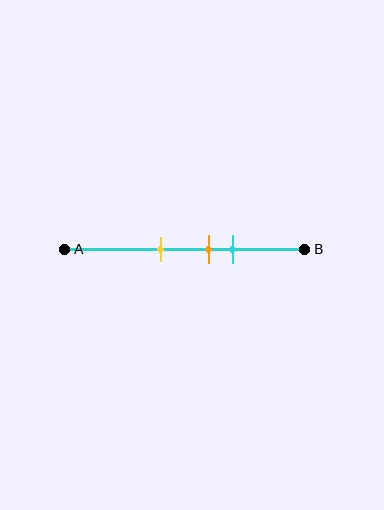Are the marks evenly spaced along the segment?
Yes, the marks are approximately evenly spaced.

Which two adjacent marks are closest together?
The orange and cyan marks are the closest adjacent pair.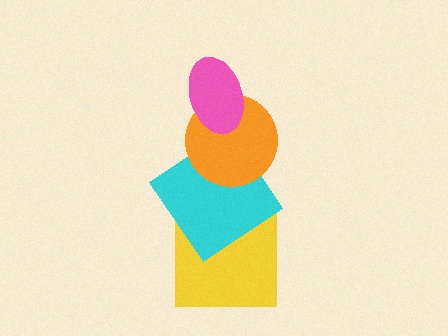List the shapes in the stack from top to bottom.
From top to bottom: the pink ellipse, the orange circle, the cyan diamond, the yellow square.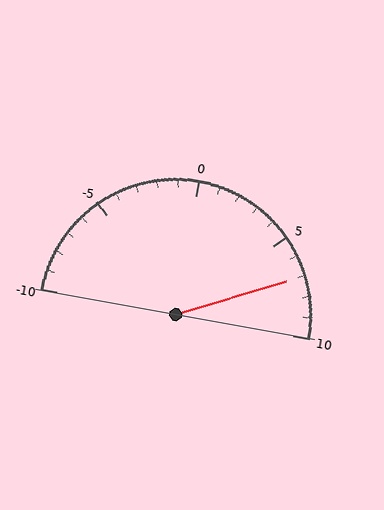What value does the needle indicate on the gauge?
The needle indicates approximately 7.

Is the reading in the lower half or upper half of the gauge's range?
The reading is in the upper half of the range (-10 to 10).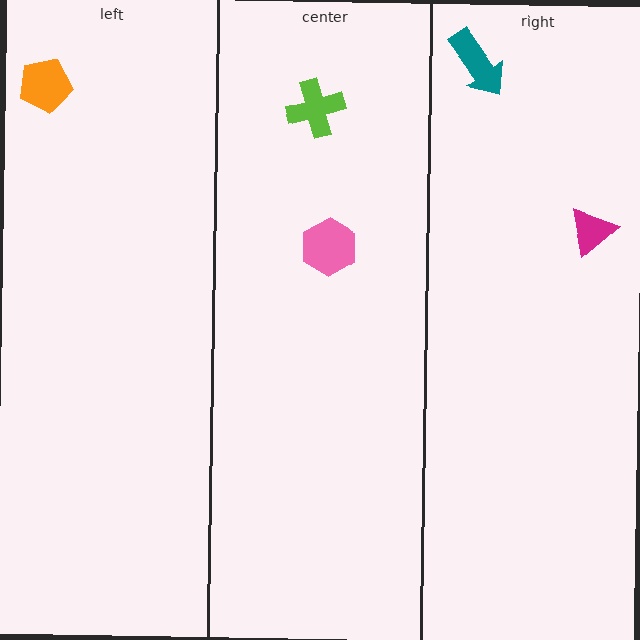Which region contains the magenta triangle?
The right region.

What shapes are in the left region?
The orange pentagon.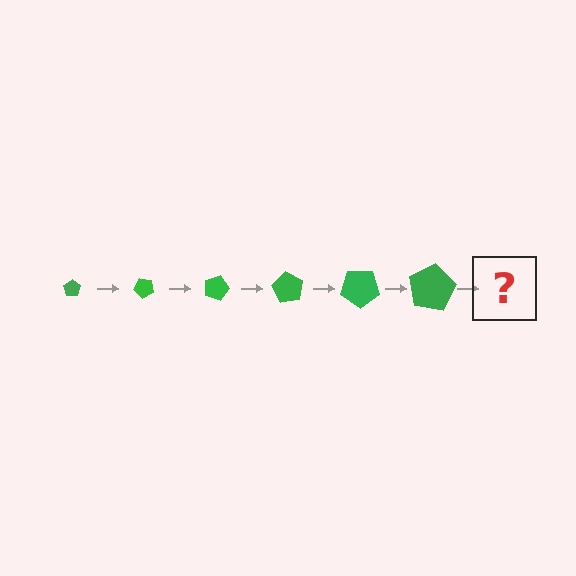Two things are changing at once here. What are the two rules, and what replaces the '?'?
The two rules are that the pentagon grows larger each step and it rotates 45 degrees each step. The '?' should be a pentagon, larger than the previous one and rotated 270 degrees from the start.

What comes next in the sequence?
The next element should be a pentagon, larger than the previous one and rotated 270 degrees from the start.